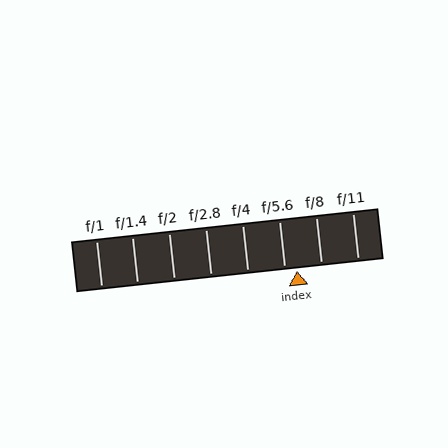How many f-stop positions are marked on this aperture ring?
There are 8 f-stop positions marked.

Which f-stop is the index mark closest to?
The index mark is closest to f/5.6.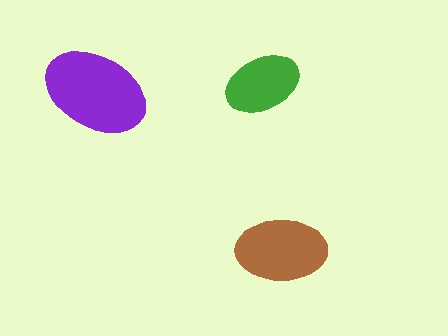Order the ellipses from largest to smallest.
the purple one, the brown one, the green one.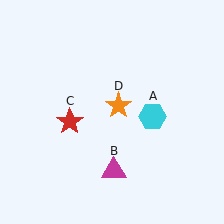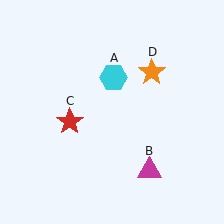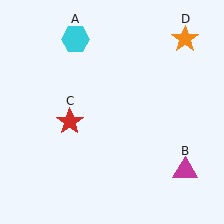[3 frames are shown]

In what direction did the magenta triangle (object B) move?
The magenta triangle (object B) moved right.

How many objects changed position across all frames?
3 objects changed position: cyan hexagon (object A), magenta triangle (object B), orange star (object D).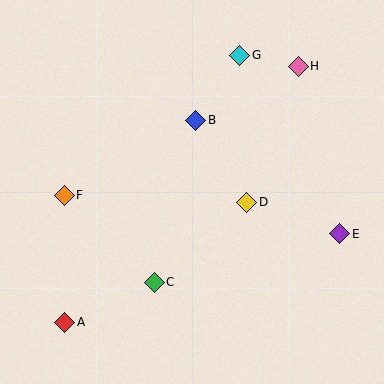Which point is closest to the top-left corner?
Point F is closest to the top-left corner.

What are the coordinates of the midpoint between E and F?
The midpoint between E and F is at (202, 214).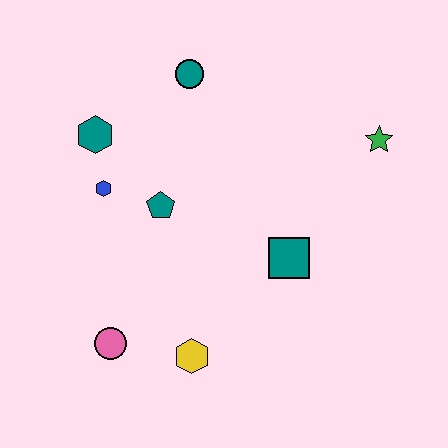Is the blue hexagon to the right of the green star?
No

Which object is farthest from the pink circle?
The green star is farthest from the pink circle.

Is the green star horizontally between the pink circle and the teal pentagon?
No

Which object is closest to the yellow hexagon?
The pink circle is closest to the yellow hexagon.